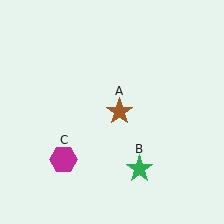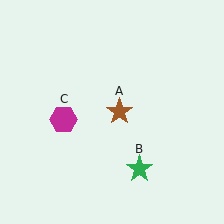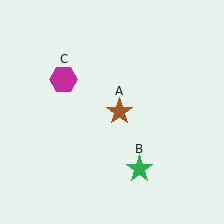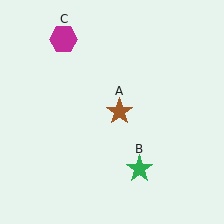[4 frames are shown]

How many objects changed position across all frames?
1 object changed position: magenta hexagon (object C).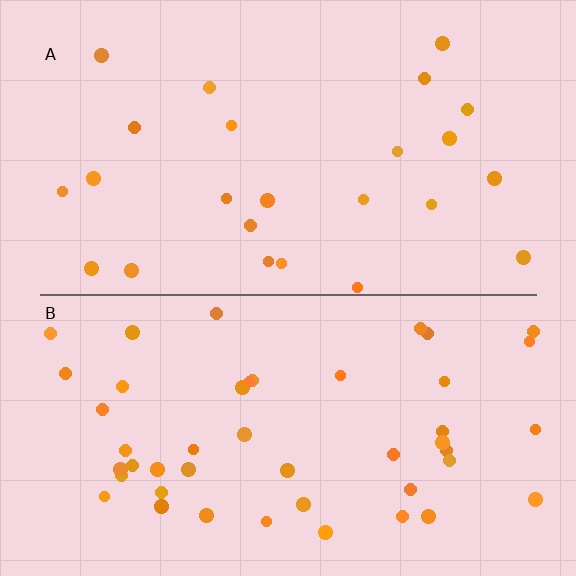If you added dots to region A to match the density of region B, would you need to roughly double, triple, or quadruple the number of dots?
Approximately double.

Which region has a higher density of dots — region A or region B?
B (the bottom).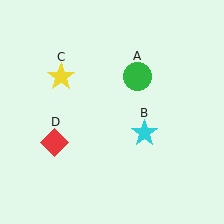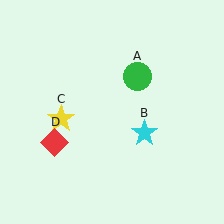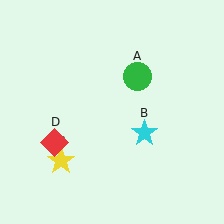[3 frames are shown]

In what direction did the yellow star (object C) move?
The yellow star (object C) moved down.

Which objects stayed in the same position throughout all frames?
Green circle (object A) and cyan star (object B) and red diamond (object D) remained stationary.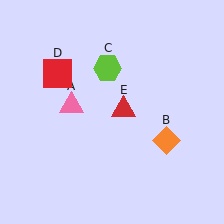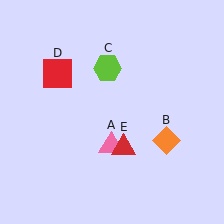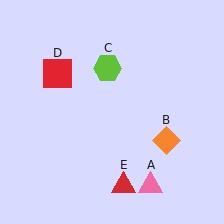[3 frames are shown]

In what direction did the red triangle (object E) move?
The red triangle (object E) moved down.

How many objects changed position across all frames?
2 objects changed position: pink triangle (object A), red triangle (object E).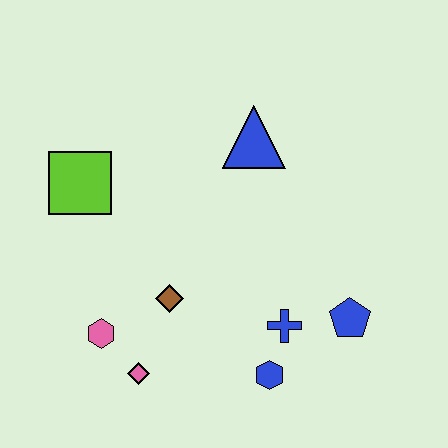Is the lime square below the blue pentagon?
No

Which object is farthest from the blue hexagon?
The lime square is farthest from the blue hexagon.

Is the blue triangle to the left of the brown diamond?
No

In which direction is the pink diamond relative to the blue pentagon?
The pink diamond is to the left of the blue pentagon.